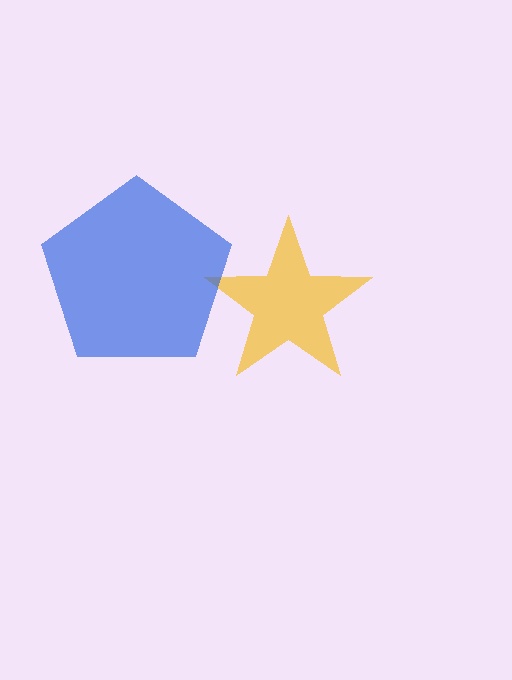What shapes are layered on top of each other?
The layered shapes are: a yellow star, a blue pentagon.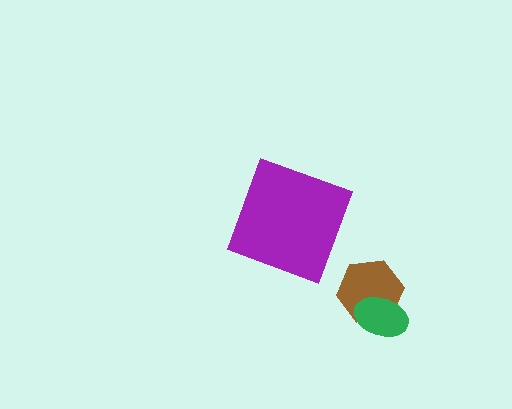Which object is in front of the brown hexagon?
The green ellipse is in front of the brown hexagon.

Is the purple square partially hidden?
No, no other shape covers it.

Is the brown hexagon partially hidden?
Yes, it is partially covered by another shape.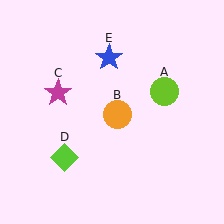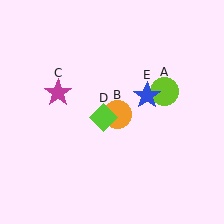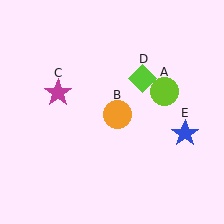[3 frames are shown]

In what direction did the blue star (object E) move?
The blue star (object E) moved down and to the right.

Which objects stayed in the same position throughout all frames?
Lime circle (object A) and orange circle (object B) and magenta star (object C) remained stationary.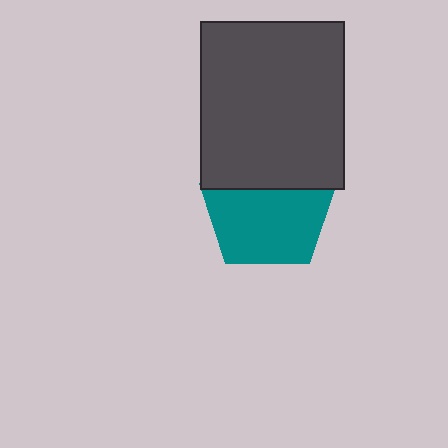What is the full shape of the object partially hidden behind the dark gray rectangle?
The partially hidden object is a teal pentagon.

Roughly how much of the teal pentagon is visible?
Most of it is visible (roughly 65%).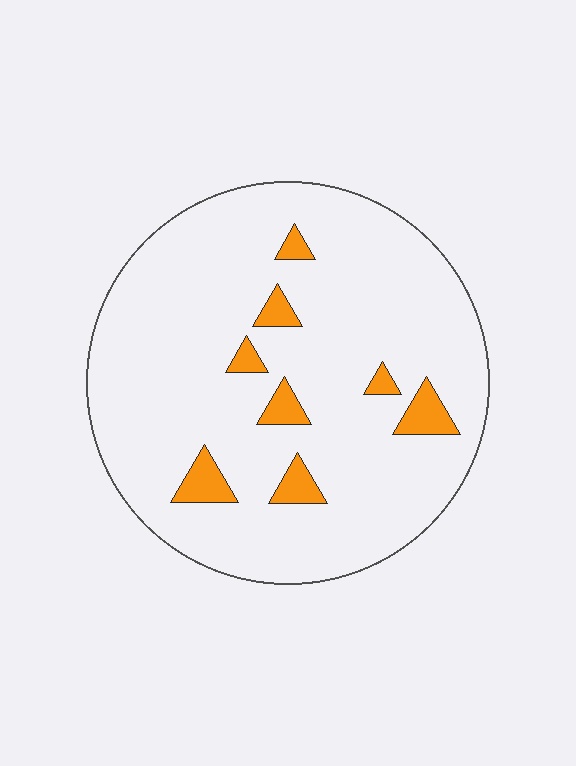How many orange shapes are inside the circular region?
8.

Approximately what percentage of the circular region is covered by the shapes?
Approximately 10%.